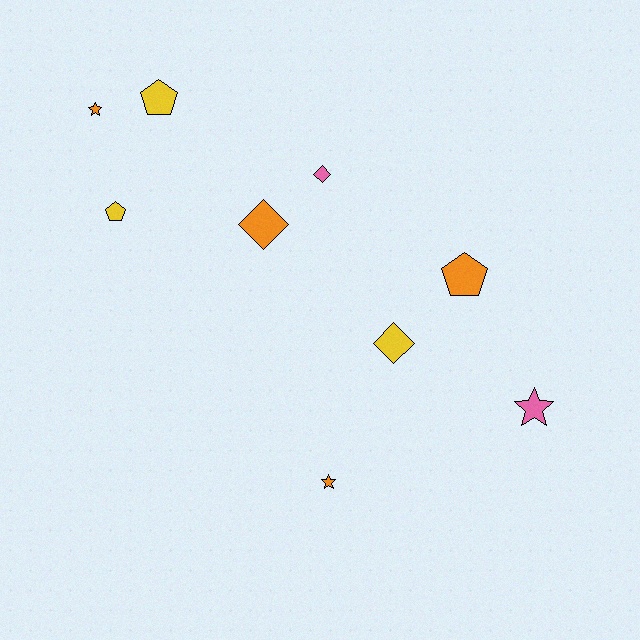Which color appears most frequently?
Orange, with 4 objects.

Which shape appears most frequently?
Diamond, with 3 objects.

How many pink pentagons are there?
There are no pink pentagons.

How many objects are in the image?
There are 9 objects.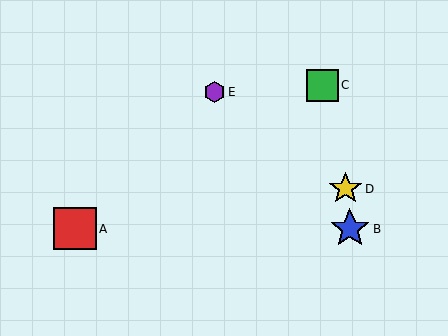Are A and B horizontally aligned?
Yes, both are at y≈229.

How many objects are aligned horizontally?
2 objects (A, B) are aligned horizontally.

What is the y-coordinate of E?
Object E is at y≈92.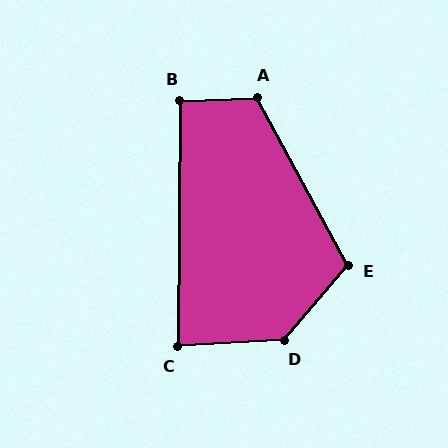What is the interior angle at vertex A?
Approximately 116 degrees (obtuse).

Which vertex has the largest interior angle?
D, at approximately 134 degrees.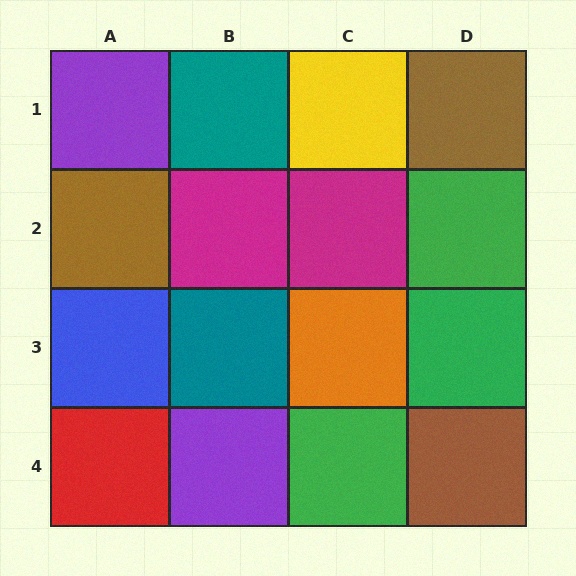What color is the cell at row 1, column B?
Teal.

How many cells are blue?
1 cell is blue.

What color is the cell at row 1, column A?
Purple.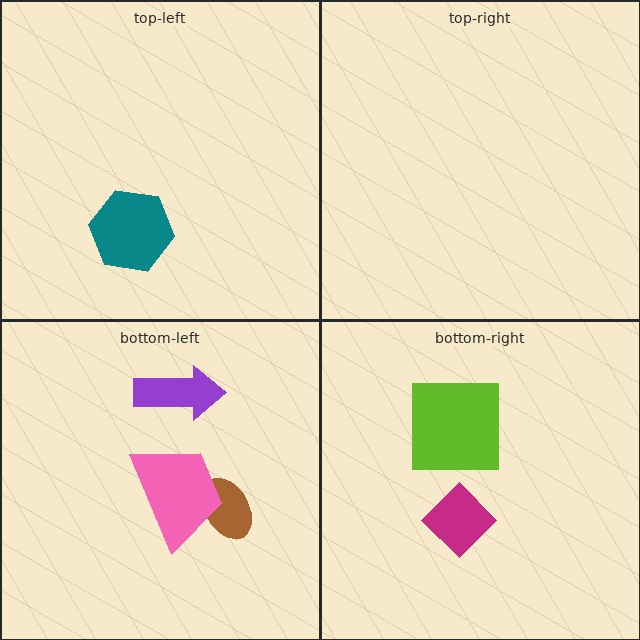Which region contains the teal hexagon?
The top-left region.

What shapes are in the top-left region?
The teal hexagon.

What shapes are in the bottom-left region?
The brown ellipse, the purple arrow, the pink trapezoid.